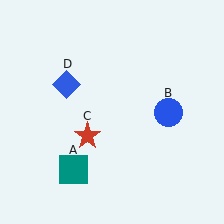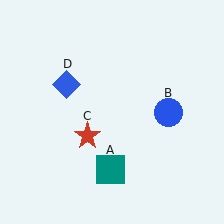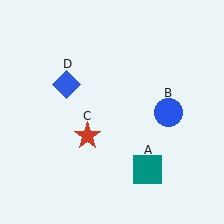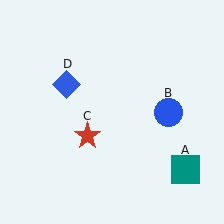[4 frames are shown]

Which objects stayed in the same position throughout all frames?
Blue circle (object B) and red star (object C) and blue diamond (object D) remained stationary.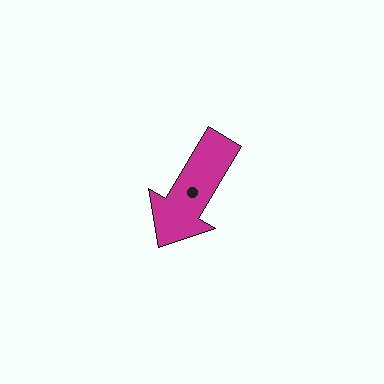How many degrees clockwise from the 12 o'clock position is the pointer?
Approximately 211 degrees.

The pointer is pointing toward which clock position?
Roughly 7 o'clock.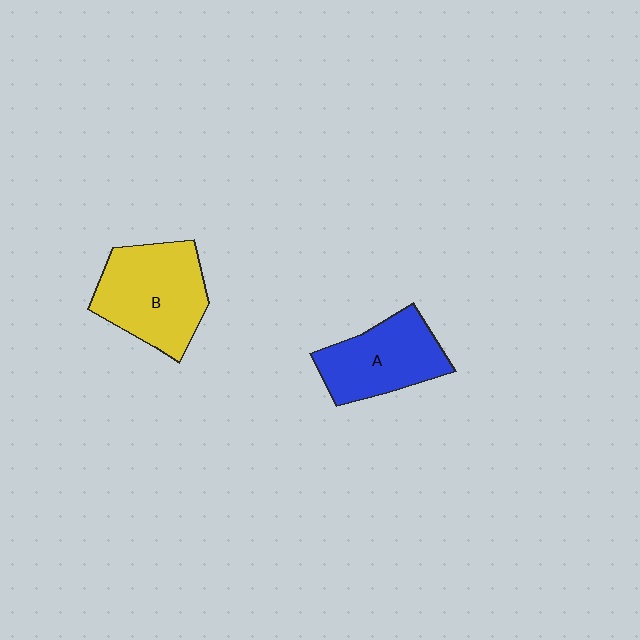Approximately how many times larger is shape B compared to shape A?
Approximately 1.2 times.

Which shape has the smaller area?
Shape A (blue).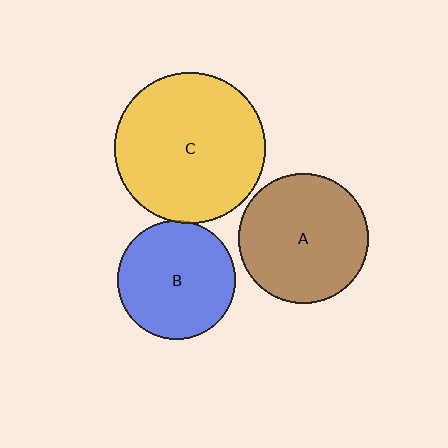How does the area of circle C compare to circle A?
Approximately 1.4 times.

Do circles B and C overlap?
Yes.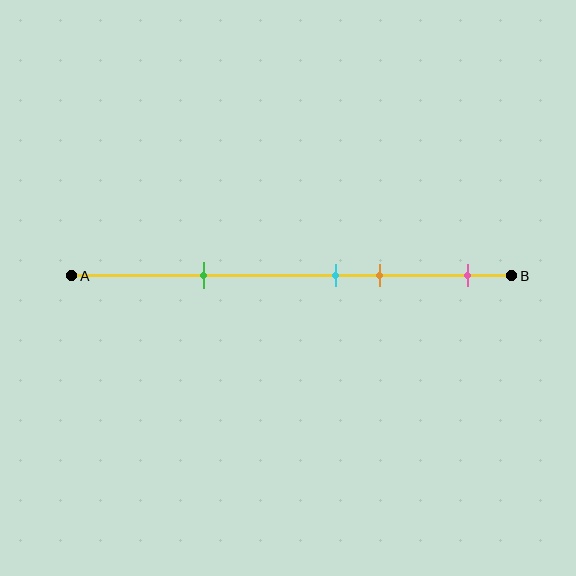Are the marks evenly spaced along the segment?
No, the marks are not evenly spaced.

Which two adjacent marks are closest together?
The cyan and orange marks are the closest adjacent pair.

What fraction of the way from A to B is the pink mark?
The pink mark is approximately 90% (0.9) of the way from A to B.